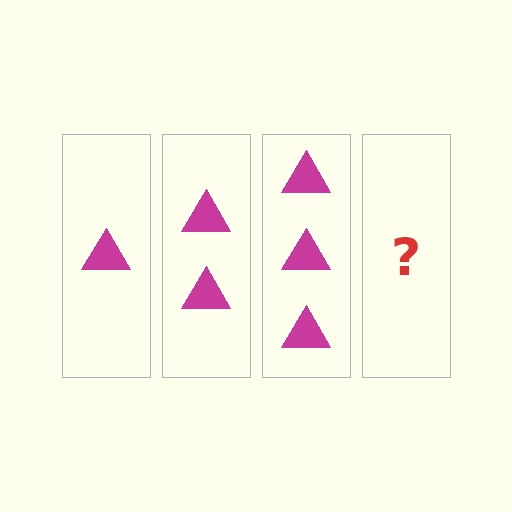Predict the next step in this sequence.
The next step is 4 triangles.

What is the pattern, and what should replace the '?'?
The pattern is that each step adds one more triangle. The '?' should be 4 triangles.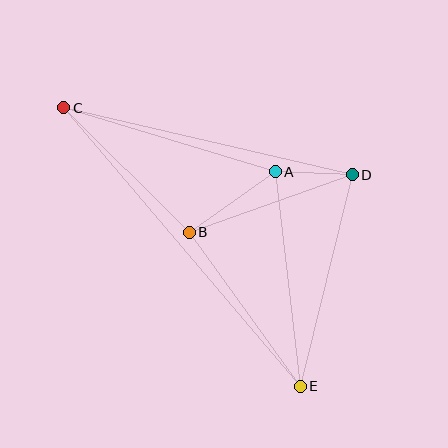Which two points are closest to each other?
Points A and D are closest to each other.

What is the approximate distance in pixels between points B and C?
The distance between B and C is approximately 177 pixels.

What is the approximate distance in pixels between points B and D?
The distance between B and D is approximately 173 pixels.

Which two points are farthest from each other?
Points C and E are farthest from each other.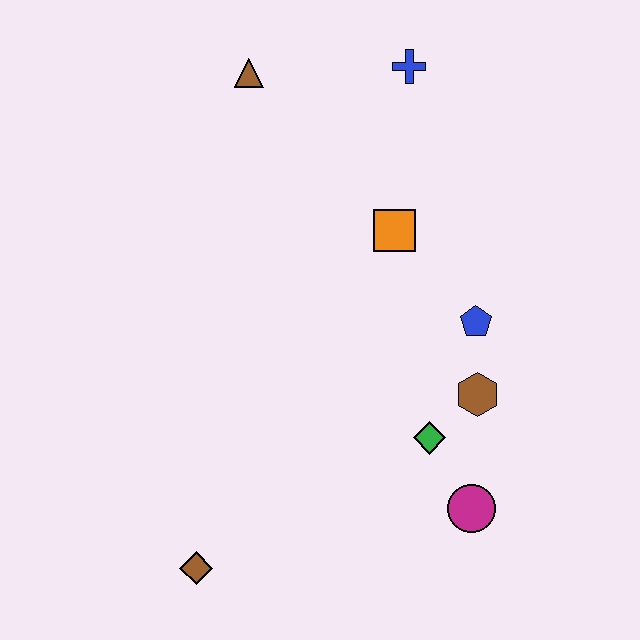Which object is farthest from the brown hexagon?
The brown triangle is farthest from the brown hexagon.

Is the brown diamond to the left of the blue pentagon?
Yes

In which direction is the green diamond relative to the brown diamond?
The green diamond is to the right of the brown diamond.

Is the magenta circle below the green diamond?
Yes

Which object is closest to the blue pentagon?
The brown hexagon is closest to the blue pentagon.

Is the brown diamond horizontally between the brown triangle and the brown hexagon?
No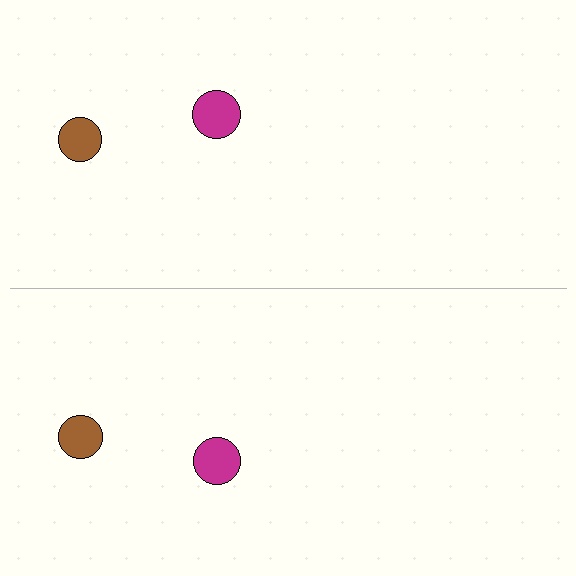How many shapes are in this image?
There are 4 shapes in this image.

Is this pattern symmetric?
Yes, this pattern has bilateral (reflection) symmetry.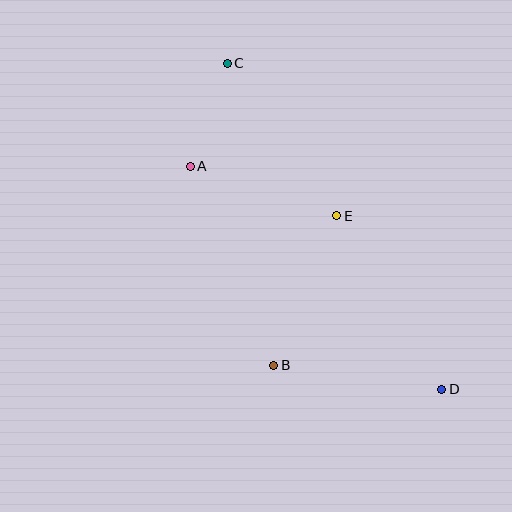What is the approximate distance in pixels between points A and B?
The distance between A and B is approximately 216 pixels.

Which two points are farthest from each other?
Points C and D are farthest from each other.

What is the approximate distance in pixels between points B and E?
The distance between B and E is approximately 163 pixels.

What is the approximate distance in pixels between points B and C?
The distance between B and C is approximately 306 pixels.